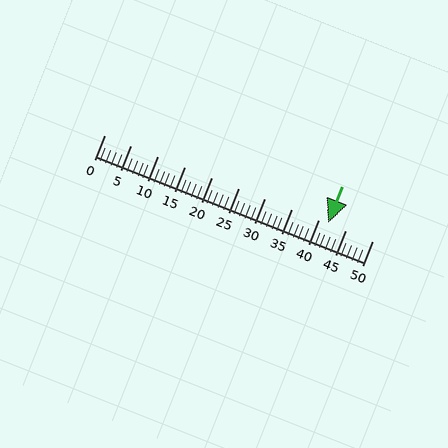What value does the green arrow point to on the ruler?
The green arrow points to approximately 42.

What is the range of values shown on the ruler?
The ruler shows values from 0 to 50.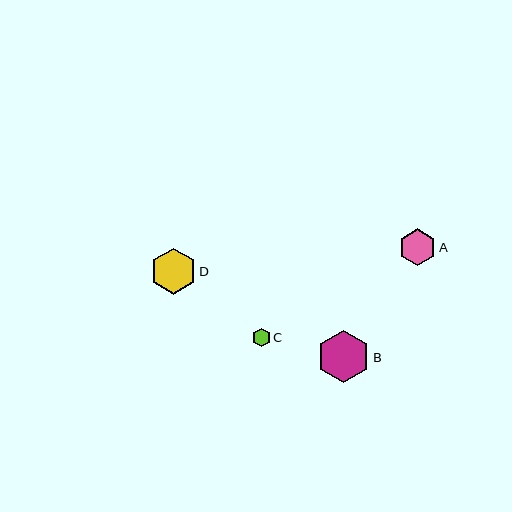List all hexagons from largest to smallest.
From largest to smallest: B, D, A, C.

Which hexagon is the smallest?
Hexagon C is the smallest with a size of approximately 18 pixels.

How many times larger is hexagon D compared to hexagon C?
Hexagon D is approximately 2.5 times the size of hexagon C.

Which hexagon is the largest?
Hexagon B is the largest with a size of approximately 52 pixels.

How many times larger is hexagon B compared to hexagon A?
Hexagon B is approximately 1.4 times the size of hexagon A.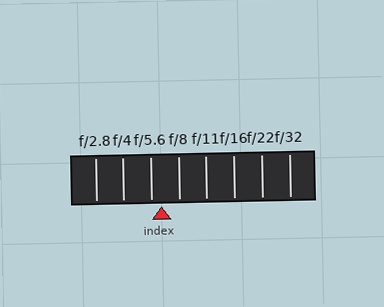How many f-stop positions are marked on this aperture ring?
There are 8 f-stop positions marked.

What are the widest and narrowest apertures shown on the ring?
The widest aperture shown is f/2.8 and the narrowest is f/32.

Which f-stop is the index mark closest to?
The index mark is closest to f/5.6.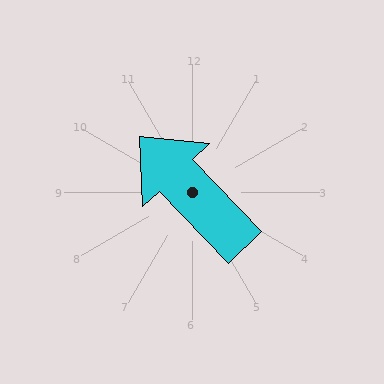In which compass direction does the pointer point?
Northwest.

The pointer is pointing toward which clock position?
Roughly 11 o'clock.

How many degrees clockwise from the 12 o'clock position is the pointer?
Approximately 317 degrees.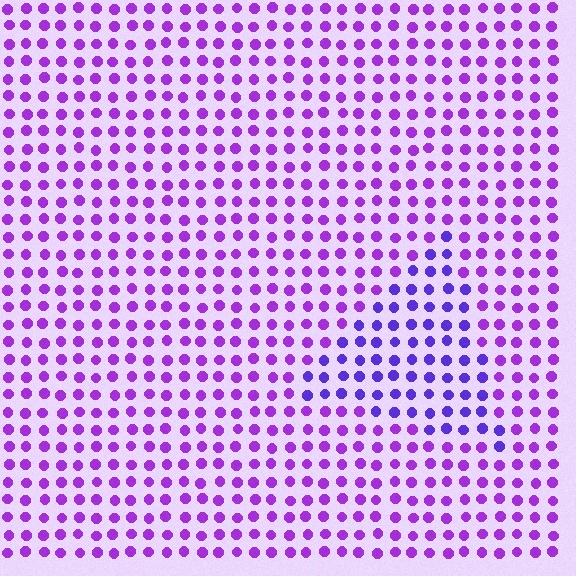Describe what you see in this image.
The image is filled with small purple elements in a uniform arrangement. A triangle-shaped region is visible where the elements are tinted to a slightly different hue, forming a subtle color boundary.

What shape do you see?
I see a triangle.